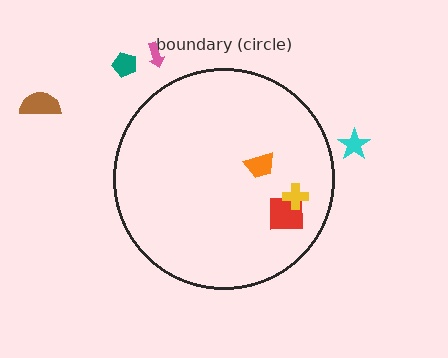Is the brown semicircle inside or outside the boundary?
Outside.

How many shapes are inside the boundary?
3 inside, 4 outside.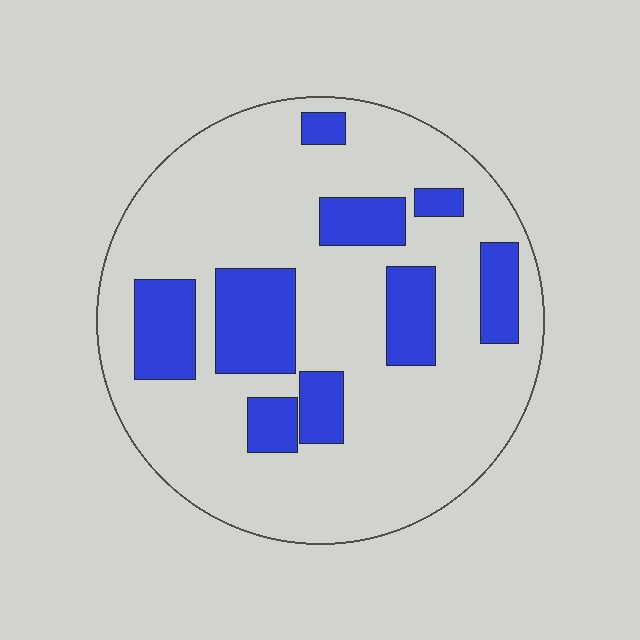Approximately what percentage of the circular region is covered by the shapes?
Approximately 25%.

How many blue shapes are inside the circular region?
9.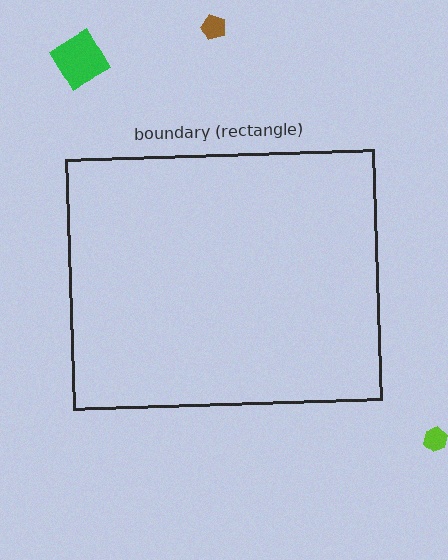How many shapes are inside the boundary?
0 inside, 3 outside.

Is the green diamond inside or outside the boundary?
Outside.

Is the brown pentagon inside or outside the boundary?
Outside.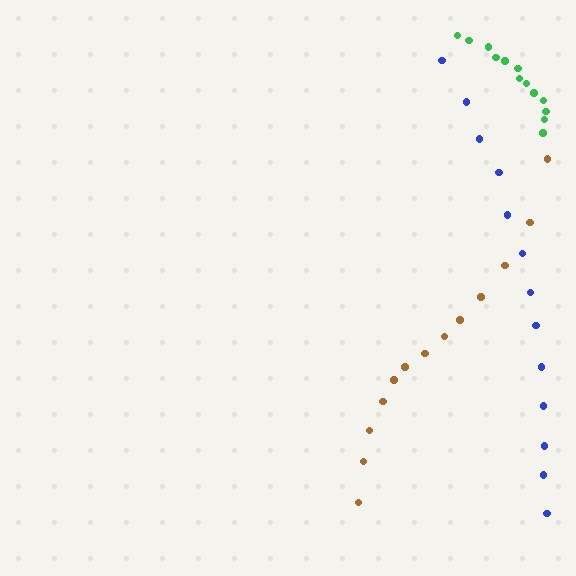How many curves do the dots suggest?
There are 3 distinct paths.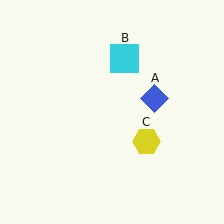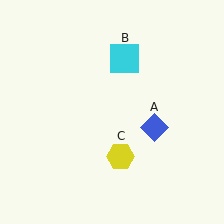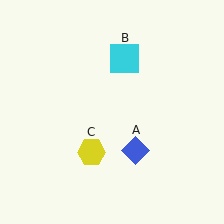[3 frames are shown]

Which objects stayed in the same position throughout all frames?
Cyan square (object B) remained stationary.